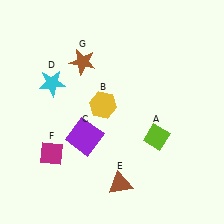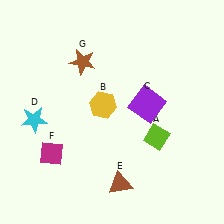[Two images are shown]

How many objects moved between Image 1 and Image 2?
2 objects moved between the two images.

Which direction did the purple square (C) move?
The purple square (C) moved right.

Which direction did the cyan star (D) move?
The cyan star (D) moved down.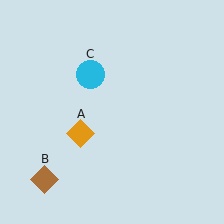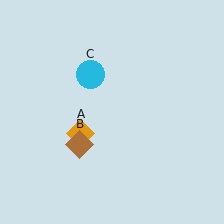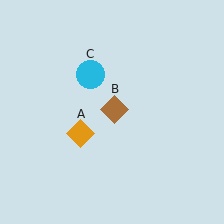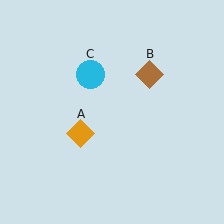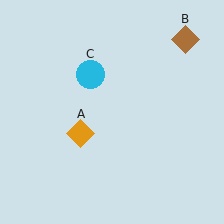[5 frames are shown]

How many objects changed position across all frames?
1 object changed position: brown diamond (object B).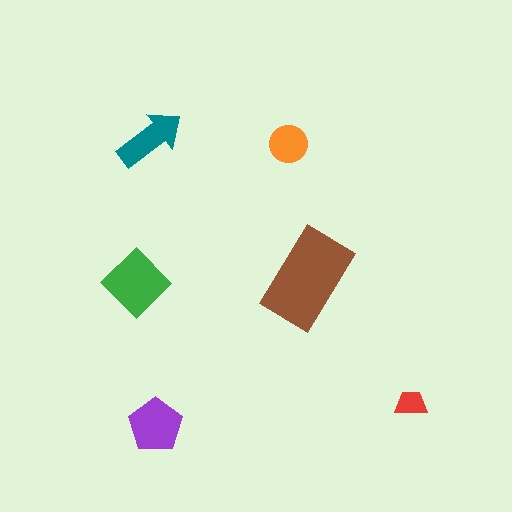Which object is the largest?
The brown rectangle.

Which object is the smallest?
The red trapezoid.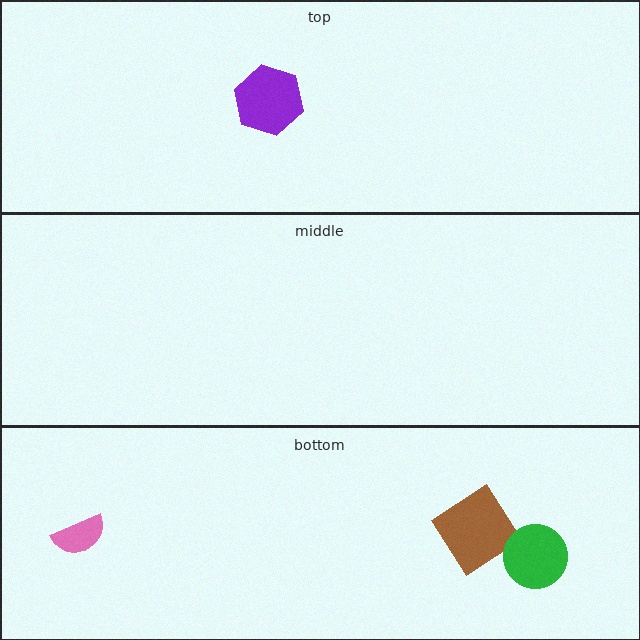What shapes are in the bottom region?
The brown diamond, the pink semicircle, the green circle.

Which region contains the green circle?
The bottom region.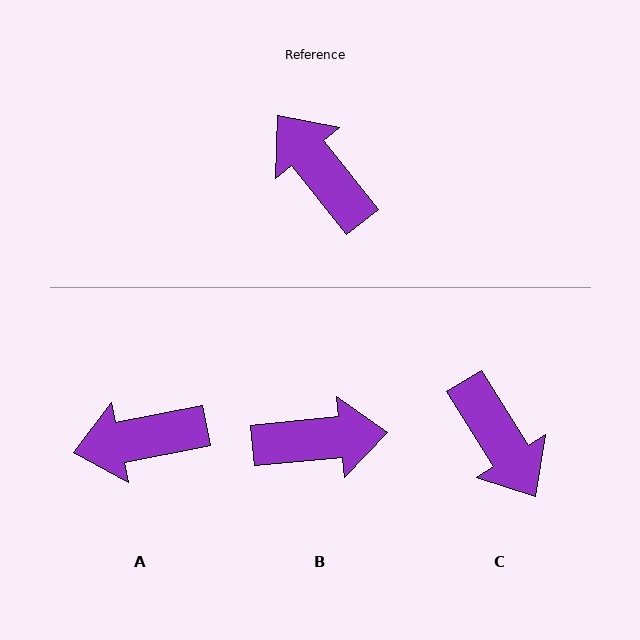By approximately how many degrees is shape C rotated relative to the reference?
Approximately 174 degrees counter-clockwise.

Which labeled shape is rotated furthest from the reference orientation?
C, about 174 degrees away.